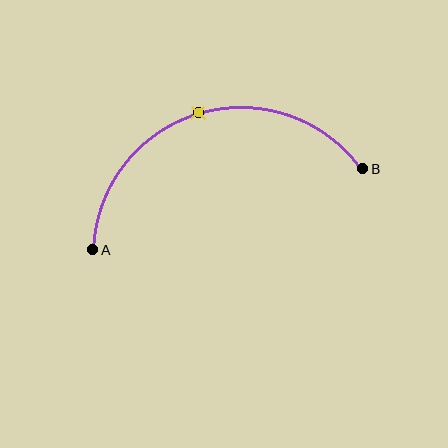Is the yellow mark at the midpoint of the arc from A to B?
Yes. The yellow mark lies on the arc at equal arc-length from both A and B — it is the arc midpoint.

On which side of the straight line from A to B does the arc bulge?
The arc bulges above the straight line connecting A and B.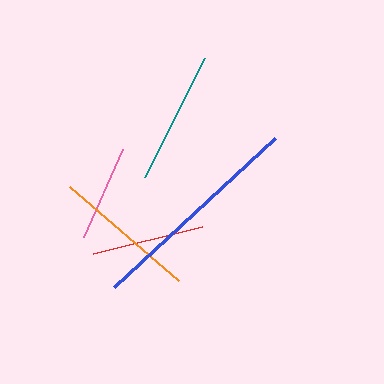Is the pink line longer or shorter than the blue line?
The blue line is longer than the pink line.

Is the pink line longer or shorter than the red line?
The red line is longer than the pink line.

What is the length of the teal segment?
The teal segment is approximately 133 pixels long.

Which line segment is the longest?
The blue line is the longest at approximately 219 pixels.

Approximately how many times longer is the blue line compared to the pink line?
The blue line is approximately 2.3 times the length of the pink line.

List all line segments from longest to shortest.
From longest to shortest: blue, orange, teal, red, pink.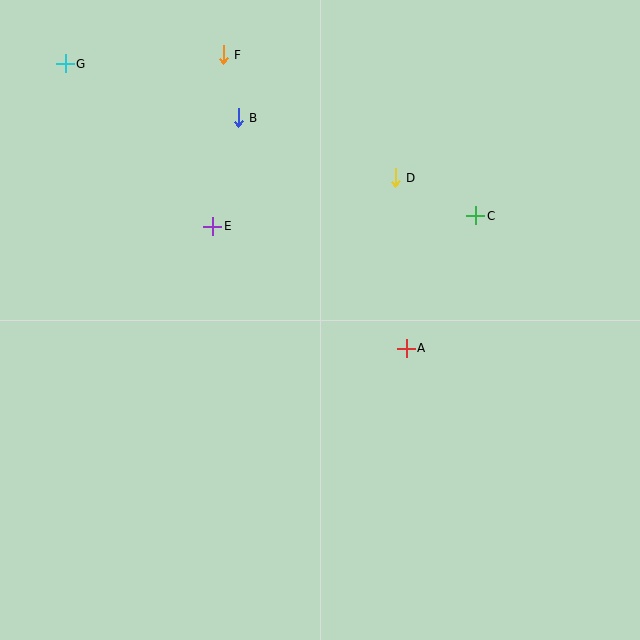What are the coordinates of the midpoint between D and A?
The midpoint between D and A is at (401, 263).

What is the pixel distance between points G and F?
The distance between G and F is 158 pixels.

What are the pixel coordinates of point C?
Point C is at (476, 216).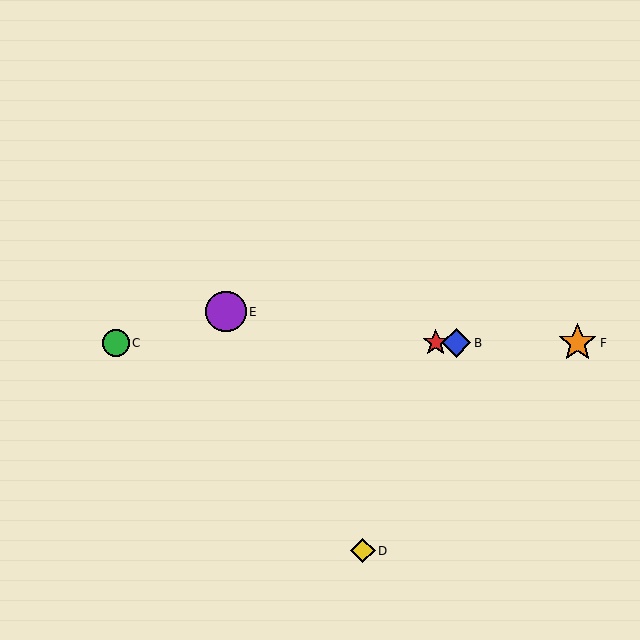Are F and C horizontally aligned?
Yes, both are at y≈343.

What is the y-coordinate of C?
Object C is at y≈343.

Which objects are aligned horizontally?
Objects A, B, C, F are aligned horizontally.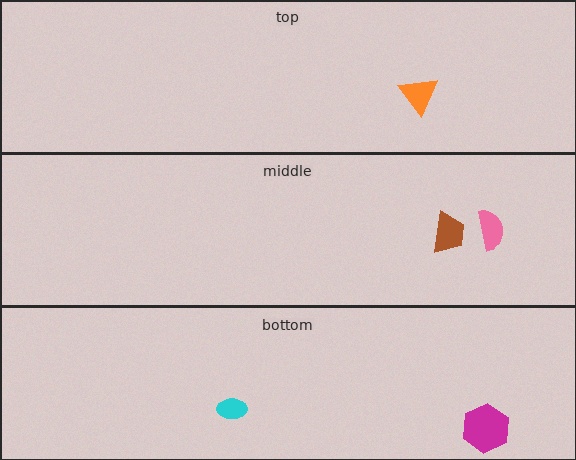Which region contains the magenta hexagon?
The bottom region.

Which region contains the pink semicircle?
The middle region.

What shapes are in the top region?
The orange triangle.